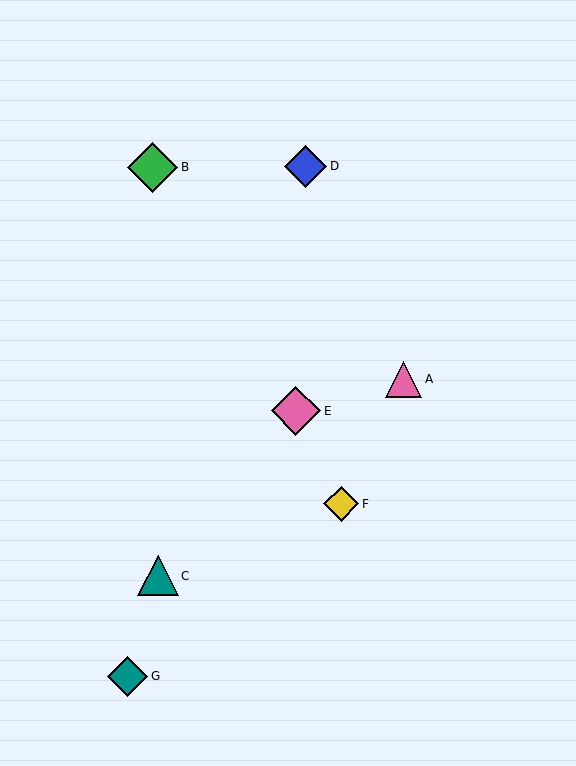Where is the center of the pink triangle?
The center of the pink triangle is at (404, 379).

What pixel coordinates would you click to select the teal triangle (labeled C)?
Click at (158, 576) to select the teal triangle C.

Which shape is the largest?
The green diamond (labeled B) is the largest.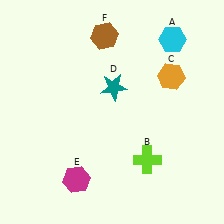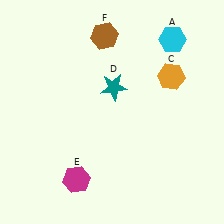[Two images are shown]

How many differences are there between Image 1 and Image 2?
There is 1 difference between the two images.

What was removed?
The lime cross (B) was removed in Image 2.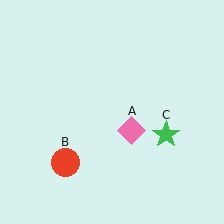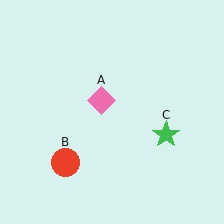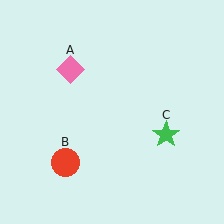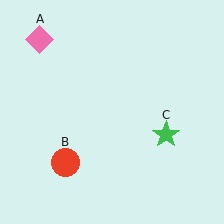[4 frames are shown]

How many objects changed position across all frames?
1 object changed position: pink diamond (object A).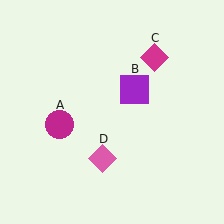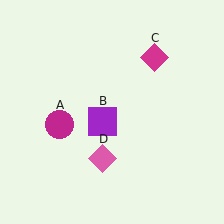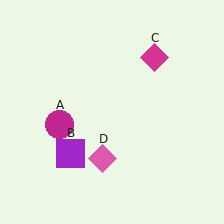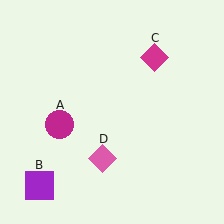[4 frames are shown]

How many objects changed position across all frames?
1 object changed position: purple square (object B).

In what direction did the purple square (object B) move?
The purple square (object B) moved down and to the left.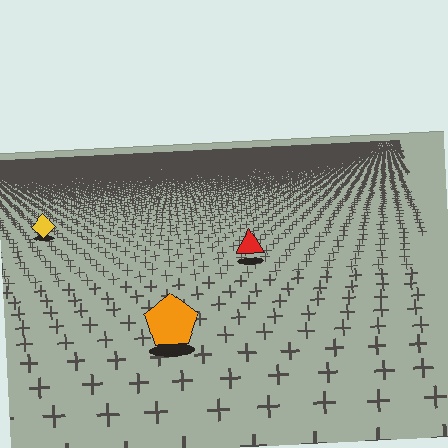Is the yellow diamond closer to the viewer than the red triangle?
No. The red triangle is closer — you can tell from the texture gradient: the ground texture is coarser near it.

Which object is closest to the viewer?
The orange pentagon is closest. The texture marks near it are larger and more spread out.